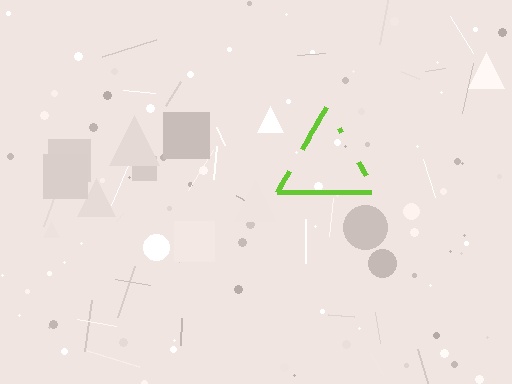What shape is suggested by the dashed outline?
The dashed outline suggests a triangle.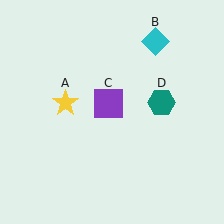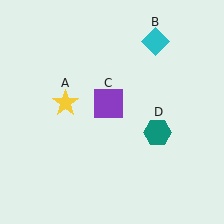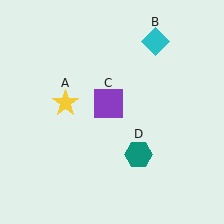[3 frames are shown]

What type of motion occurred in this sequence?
The teal hexagon (object D) rotated clockwise around the center of the scene.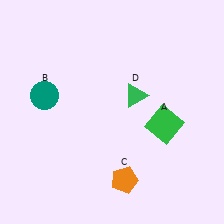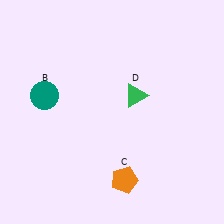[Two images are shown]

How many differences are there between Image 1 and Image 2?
There is 1 difference between the two images.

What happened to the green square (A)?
The green square (A) was removed in Image 2. It was in the bottom-right area of Image 1.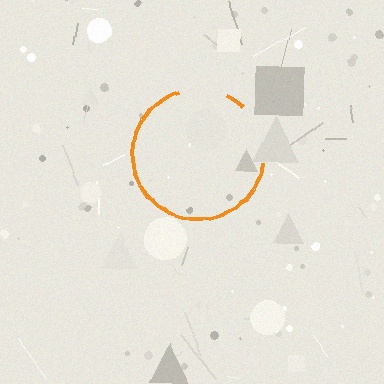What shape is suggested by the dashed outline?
The dashed outline suggests a circle.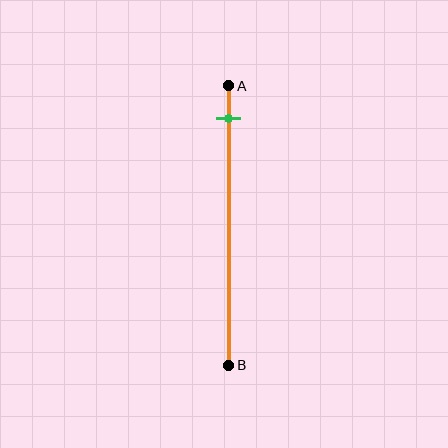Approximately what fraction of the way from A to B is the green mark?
The green mark is approximately 10% of the way from A to B.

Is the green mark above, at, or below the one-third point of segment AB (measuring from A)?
The green mark is above the one-third point of segment AB.